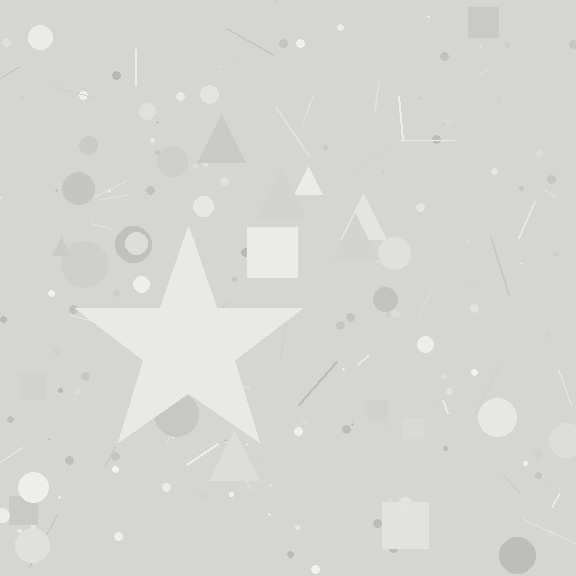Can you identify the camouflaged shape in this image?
The camouflaged shape is a star.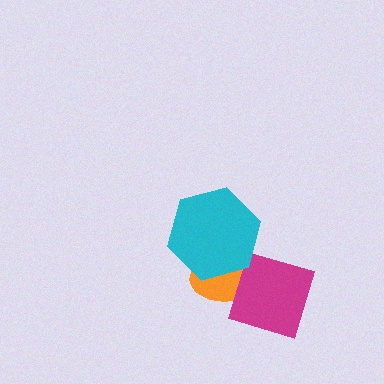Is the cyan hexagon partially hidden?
No, no other shape covers it.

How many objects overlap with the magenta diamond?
2 objects overlap with the magenta diamond.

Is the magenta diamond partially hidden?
Yes, it is partially covered by another shape.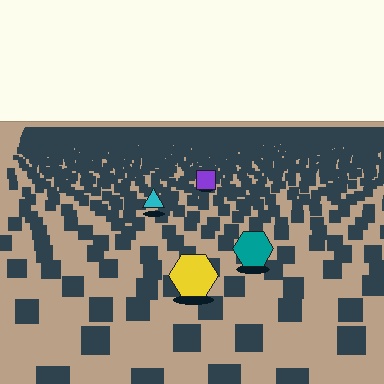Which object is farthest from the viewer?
The purple square is farthest from the viewer. It appears smaller and the ground texture around it is denser.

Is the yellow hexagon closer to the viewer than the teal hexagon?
Yes. The yellow hexagon is closer — you can tell from the texture gradient: the ground texture is coarser near it.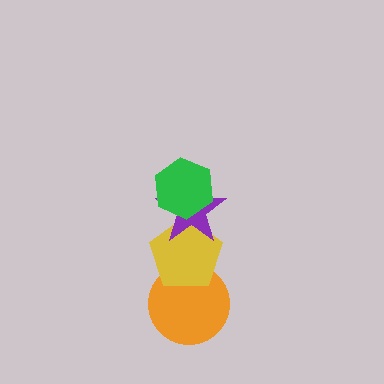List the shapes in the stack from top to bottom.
From top to bottom: the green hexagon, the purple star, the yellow pentagon, the orange circle.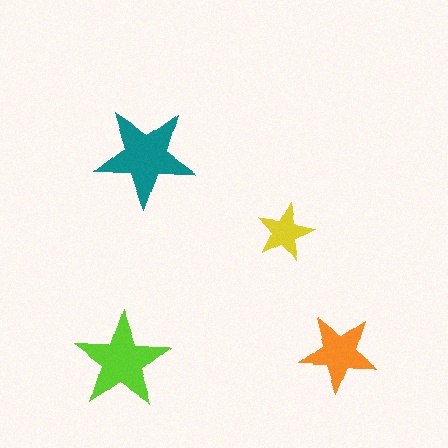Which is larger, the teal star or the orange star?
The teal one.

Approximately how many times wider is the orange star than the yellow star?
About 1.5 times wider.